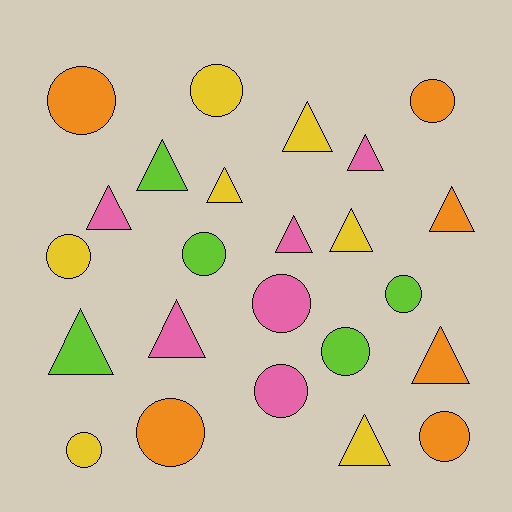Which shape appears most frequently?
Triangle, with 12 objects.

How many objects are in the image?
There are 24 objects.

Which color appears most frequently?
Yellow, with 7 objects.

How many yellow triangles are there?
There are 4 yellow triangles.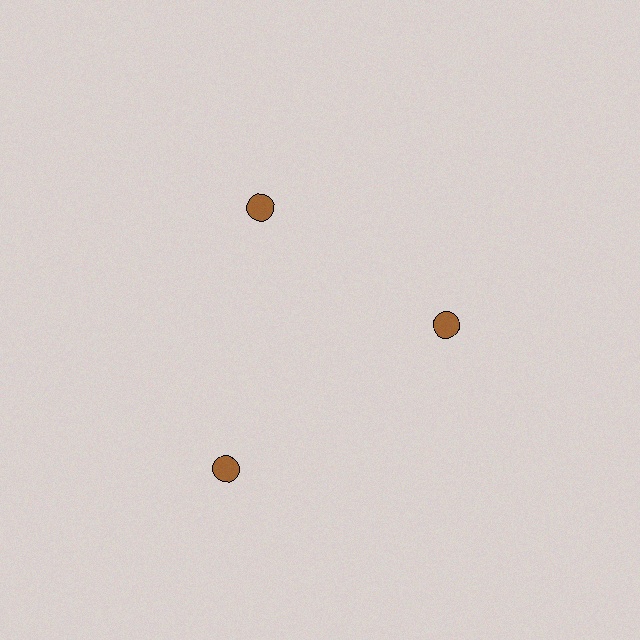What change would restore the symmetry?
The symmetry would be restored by moving it inward, back onto the ring so that all 3 circles sit at equal angles and equal distance from the center.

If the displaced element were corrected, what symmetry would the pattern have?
It would have 3-fold rotational symmetry — the pattern would map onto itself every 120 degrees.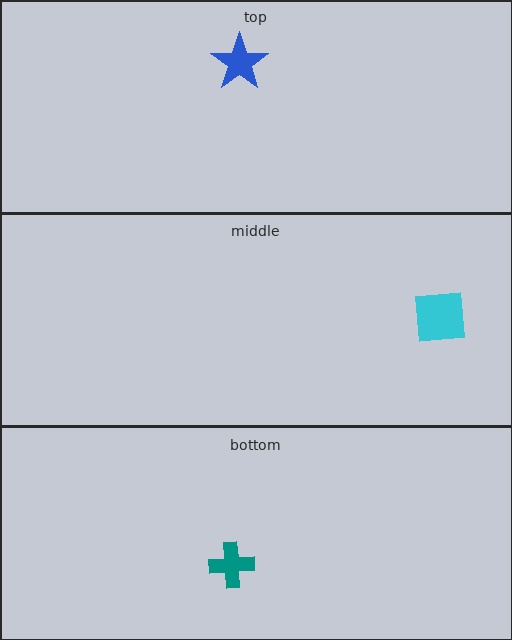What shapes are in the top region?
The blue star.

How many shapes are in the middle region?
1.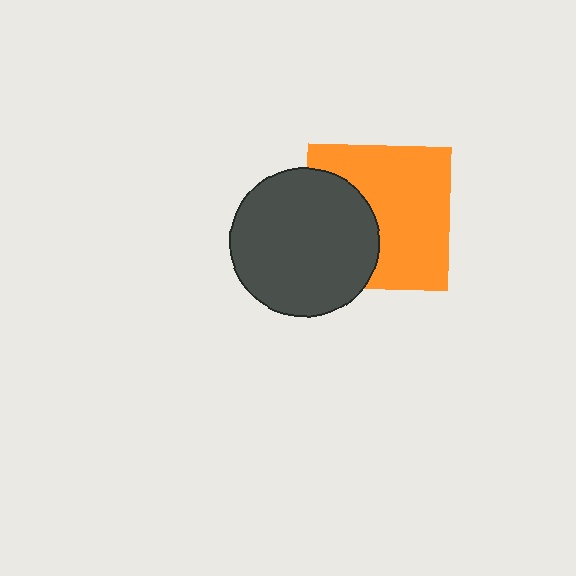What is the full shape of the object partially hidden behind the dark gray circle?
The partially hidden object is an orange square.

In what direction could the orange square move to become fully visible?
The orange square could move right. That would shift it out from behind the dark gray circle entirely.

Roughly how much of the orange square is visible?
About half of it is visible (roughly 63%).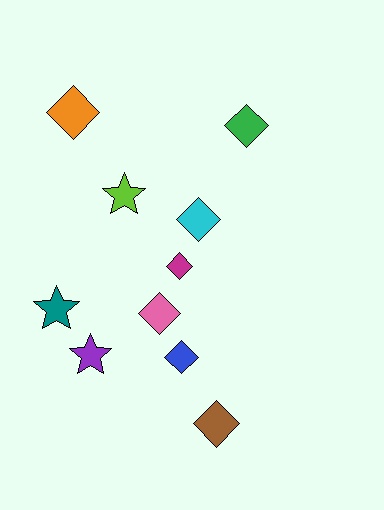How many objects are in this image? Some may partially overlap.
There are 10 objects.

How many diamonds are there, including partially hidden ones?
There are 7 diamonds.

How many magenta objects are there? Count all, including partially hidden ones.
There is 1 magenta object.